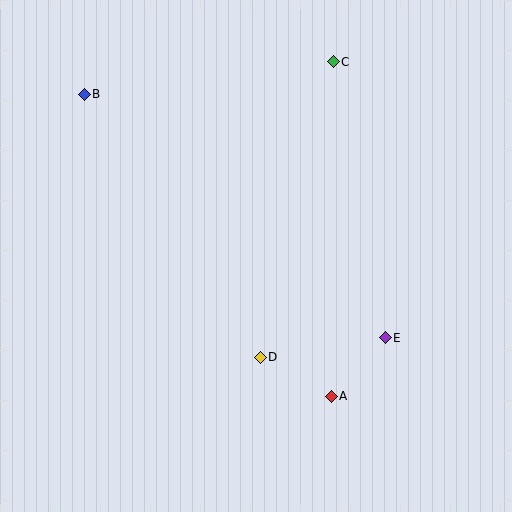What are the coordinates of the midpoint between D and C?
The midpoint between D and C is at (297, 209).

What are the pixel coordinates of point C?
Point C is at (333, 62).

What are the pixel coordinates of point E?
Point E is at (385, 338).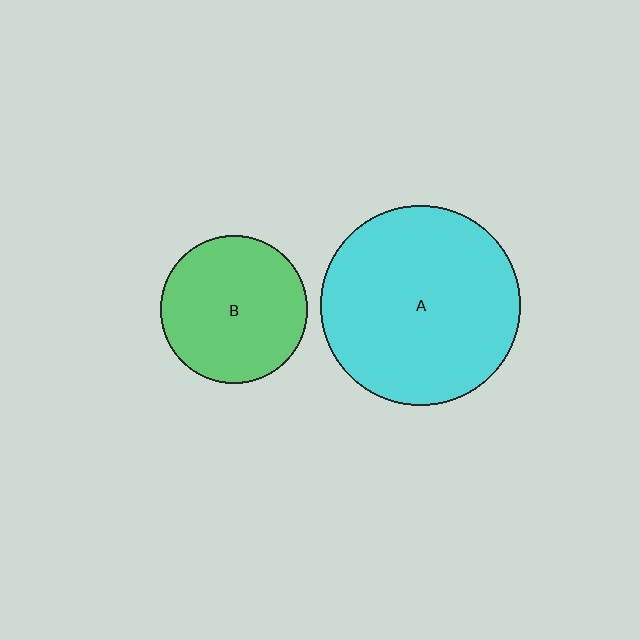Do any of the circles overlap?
No, none of the circles overlap.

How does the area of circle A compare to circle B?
Approximately 1.8 times.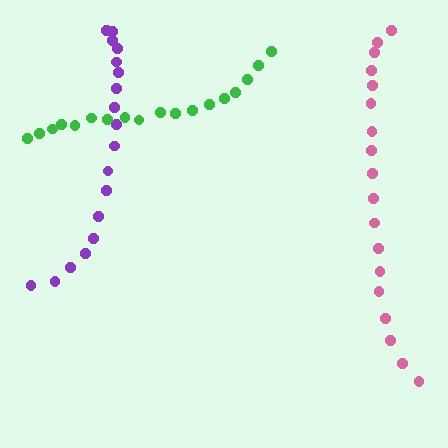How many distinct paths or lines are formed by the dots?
There are 3 distinct paths.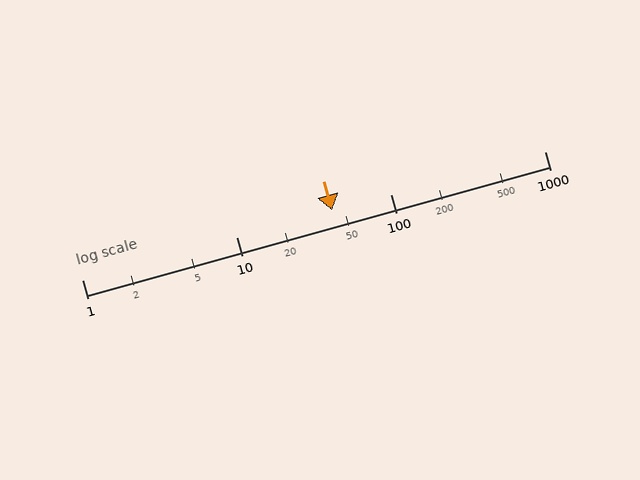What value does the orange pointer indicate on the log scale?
The pointer indicates approximately 42.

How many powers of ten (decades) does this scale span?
The scale spans 3 decades, from 1 to 1000.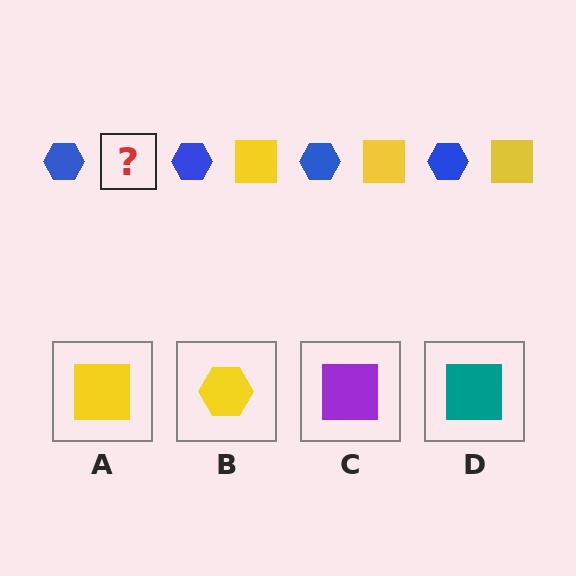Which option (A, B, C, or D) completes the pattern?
A.